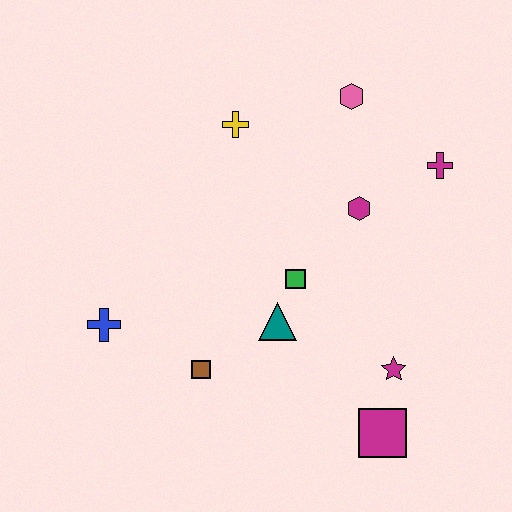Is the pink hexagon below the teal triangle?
No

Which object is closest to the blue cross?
The brown square is closest to the blue cross.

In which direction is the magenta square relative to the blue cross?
The magenta square is to the right of the blue cross.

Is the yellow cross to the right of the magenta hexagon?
No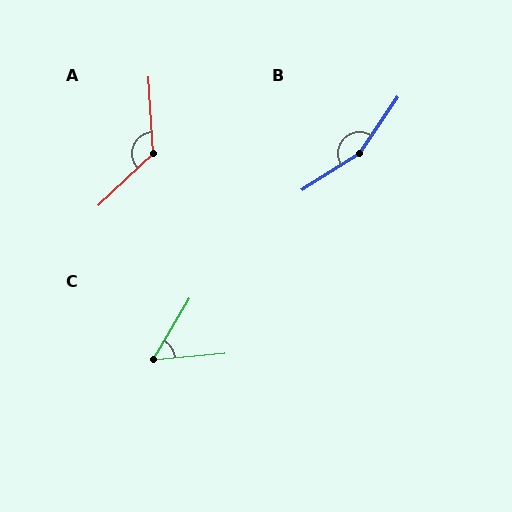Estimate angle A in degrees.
Approximately 130 degrees.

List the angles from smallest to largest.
C (54°), A (130°), B (157°).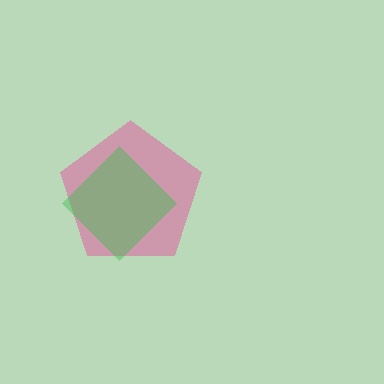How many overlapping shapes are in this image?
There are 2 overlapping shapes in the image.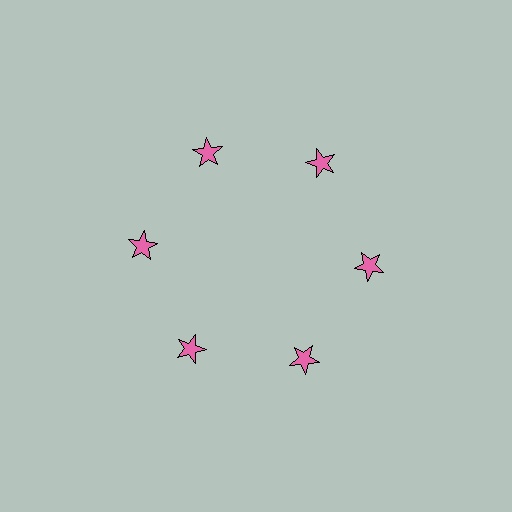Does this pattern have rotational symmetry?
Yes, this pattern has 6-fold rotational symmetry. It looks the same after rotating 60 degrees around the center.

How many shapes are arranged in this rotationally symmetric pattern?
There are 6 shapes, arranged in 6 groups of 1.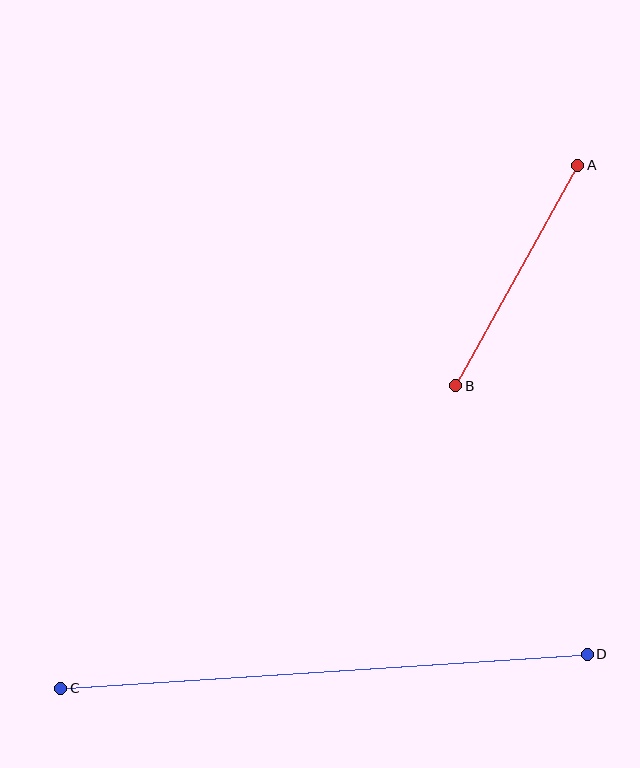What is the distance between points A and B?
The distance is approximately 252 pixels.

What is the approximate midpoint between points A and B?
The midpoint is at approximately (517, 275) pixels.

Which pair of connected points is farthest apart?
Points C and D are farthest apart.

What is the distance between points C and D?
The distance is approximately 527 pixels.